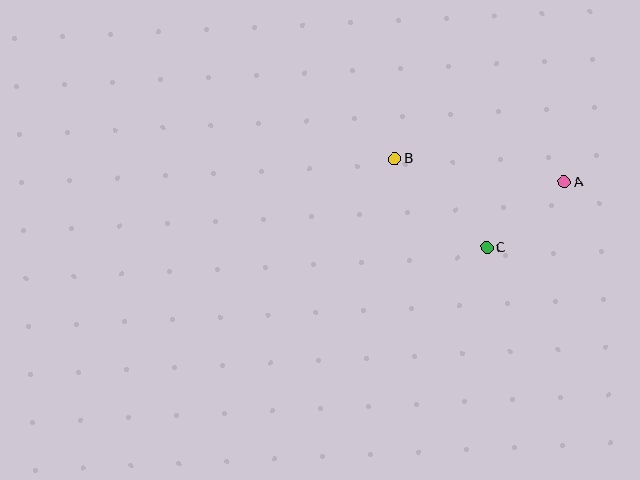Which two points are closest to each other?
Points A and C are closest to each other.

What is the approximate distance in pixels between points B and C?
The distance between B and C is approximately 128 pixels.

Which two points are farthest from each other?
Points A and B are farthest from each other.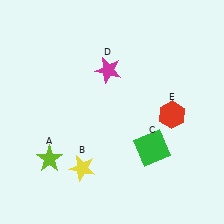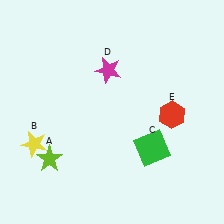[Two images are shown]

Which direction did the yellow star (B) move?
The yellow star (B) moved left.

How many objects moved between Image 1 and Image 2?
1 object moved between the two images.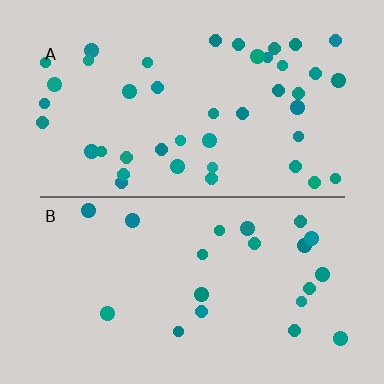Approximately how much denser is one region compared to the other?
Approximately 2.0× — region A over region B.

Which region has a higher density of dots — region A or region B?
A (the top).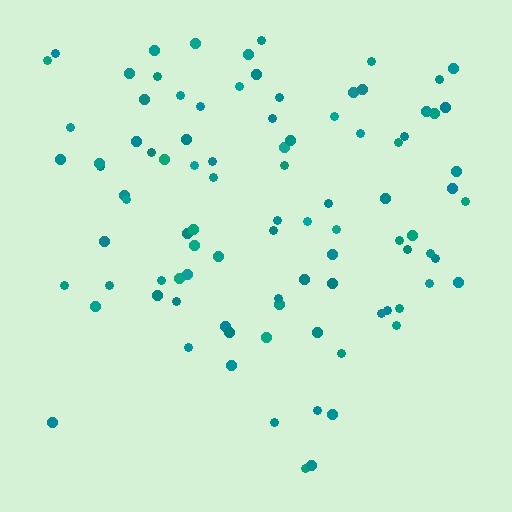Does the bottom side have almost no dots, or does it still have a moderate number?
Still a moderate number, just noticeably fewer than the top.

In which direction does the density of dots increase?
From bottom to top, with the top side densest.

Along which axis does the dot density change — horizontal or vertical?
Vertical.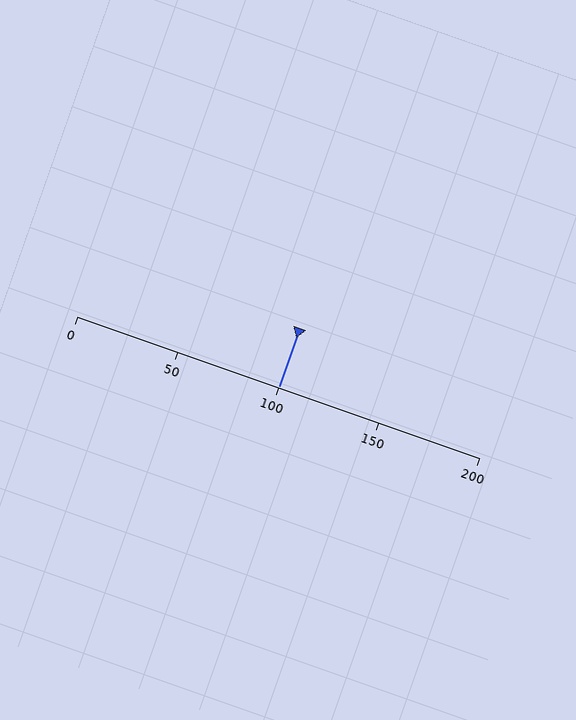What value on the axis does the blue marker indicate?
The marker indicates approximately 100.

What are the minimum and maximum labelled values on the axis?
The axis runs from 0 to 200.